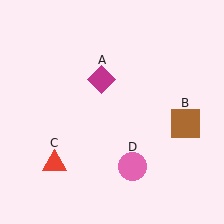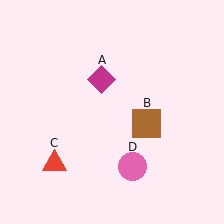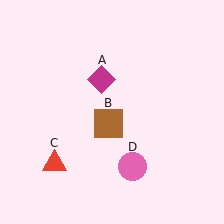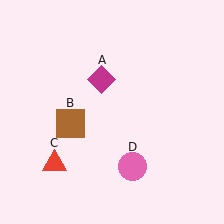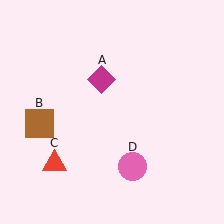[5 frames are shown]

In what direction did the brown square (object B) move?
The brown square (object B) moved left.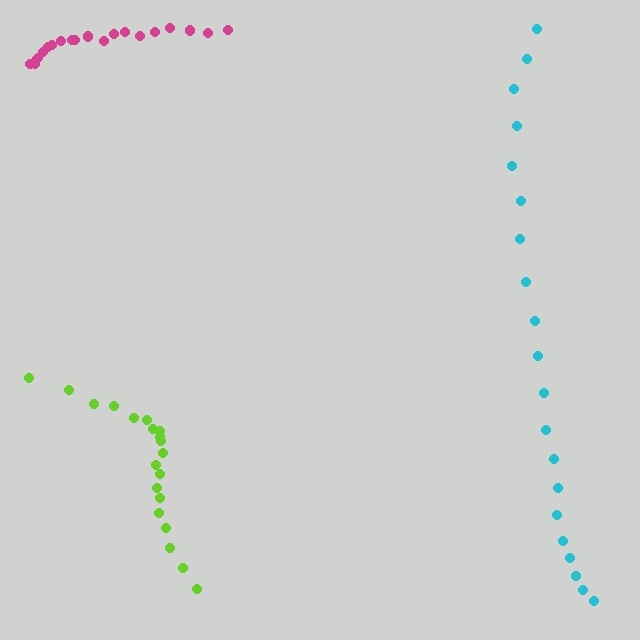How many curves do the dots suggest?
There are 3 distinct paths.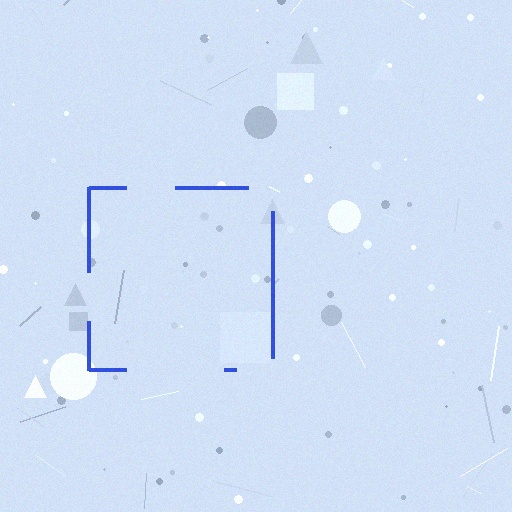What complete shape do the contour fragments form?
The contour fragments form a square.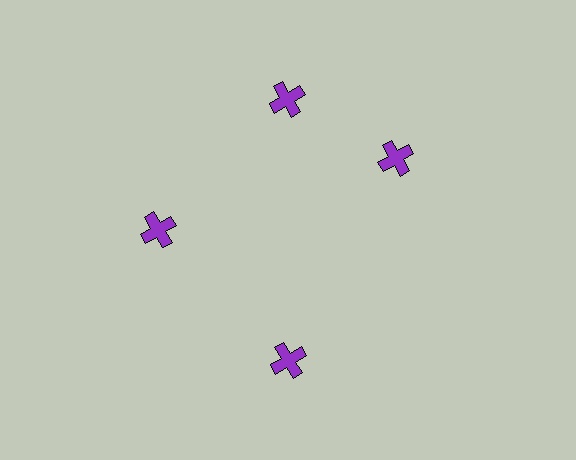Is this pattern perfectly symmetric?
No. The 4 purple crosses are arranged in a ring, but one element near the 3 o'clock position is rotated out of alignment along the ring, breaking the 4-fold rotational symmetry.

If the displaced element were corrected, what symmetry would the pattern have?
It would have 4-fold rotational symmetry — the pattern would map onto itself every 90 degrees.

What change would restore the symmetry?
The symmetry would be restored by rotating it back into even spacing with its neighbors so that all 4 crosses sit at equal angles and equal distance from the center.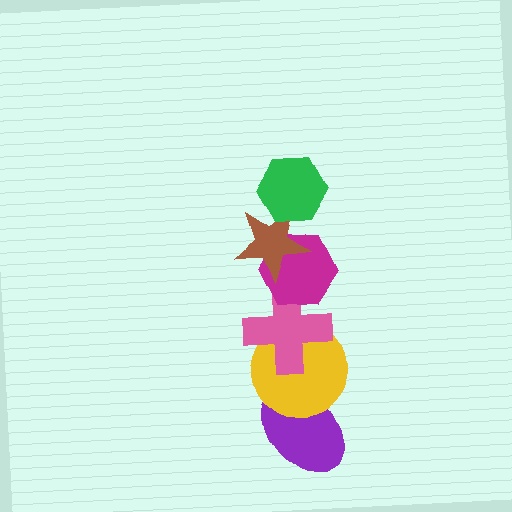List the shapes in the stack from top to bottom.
From top to bottom: the green hexagon, the brown star, the magenta hexagon, the pink cross, the yellow circle, the purple ellipse.